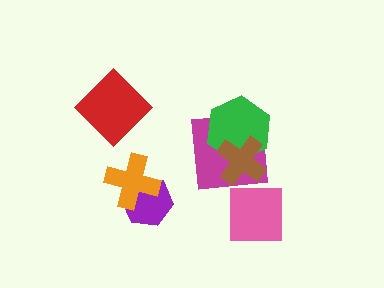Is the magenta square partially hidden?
Yes, it is partially covered by another shape.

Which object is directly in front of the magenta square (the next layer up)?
The green hexagon is directly in front of the magenta square.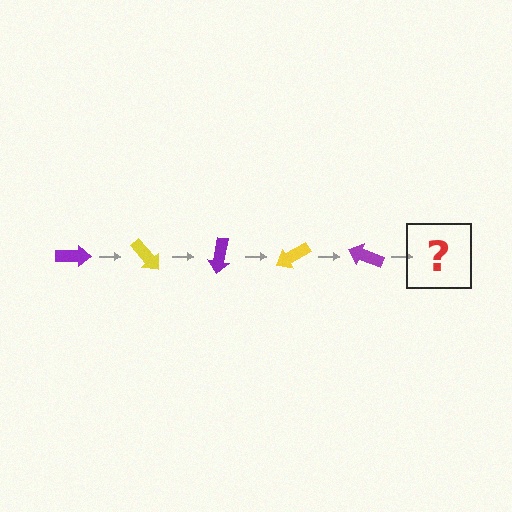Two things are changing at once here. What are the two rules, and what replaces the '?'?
The two rules are that it rotates 50 degrees each step and the color cycles through purple and yellow. The '?' should be a yellow arrow, rotated 250 degrees from the start.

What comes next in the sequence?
The next element should be a yellow arrow, rotated 250 degrees from the start.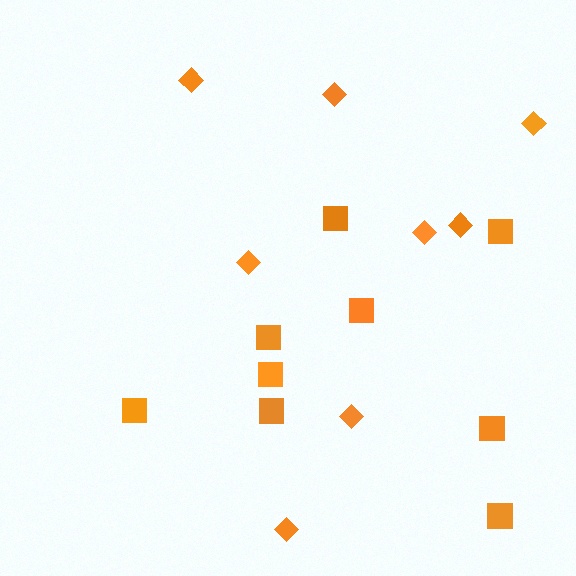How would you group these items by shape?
There are 2 groups: one group of squares (9) and one group of diamonds (8).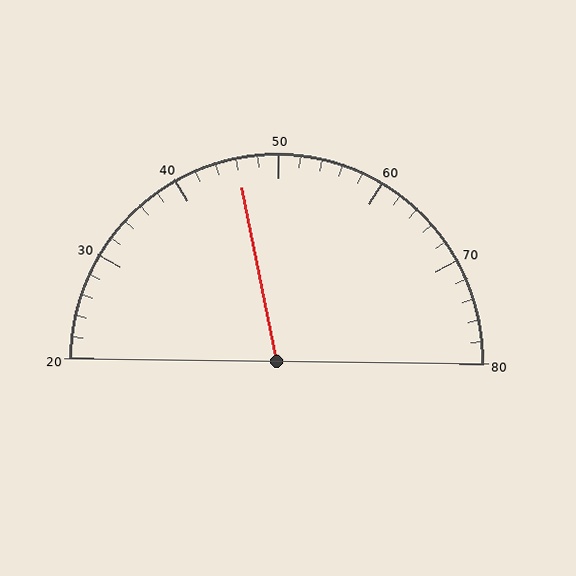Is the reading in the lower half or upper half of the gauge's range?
The reading is in the lower half of the range (20 to 80).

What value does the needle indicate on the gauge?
The needle indicates approximately 46.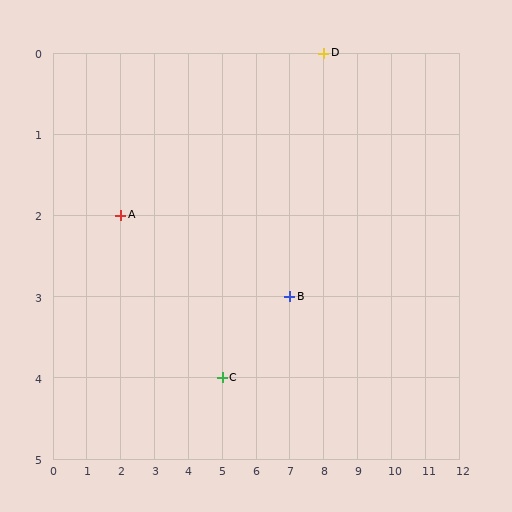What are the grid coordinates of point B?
Point B is at grid coordinates (7, 3).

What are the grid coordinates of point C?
Point C is at grid coordinates (5, 4).